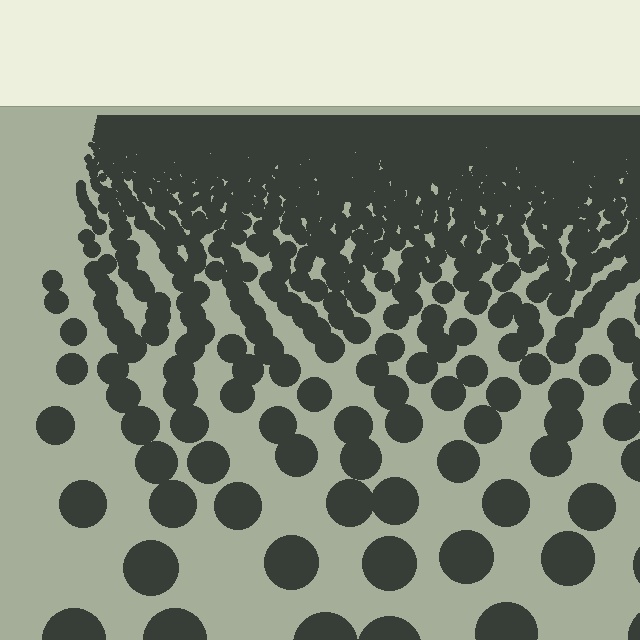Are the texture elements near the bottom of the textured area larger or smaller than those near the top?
Larger. Near the bottom, elements are closer to the viewer and appear at a bigger on-screen size.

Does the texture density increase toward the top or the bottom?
Density increases toward the top.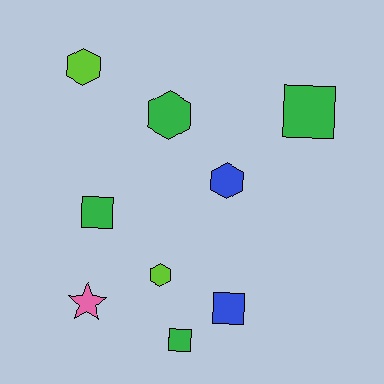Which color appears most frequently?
Green, with 4 objects.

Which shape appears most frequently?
Square, with 4 objects.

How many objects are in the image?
There are 9 objects.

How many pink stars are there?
There is 1 pink star.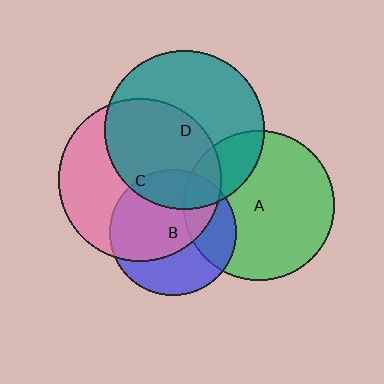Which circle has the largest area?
Circle C (pink).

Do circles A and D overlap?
Yes.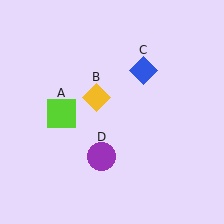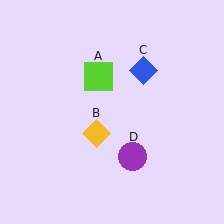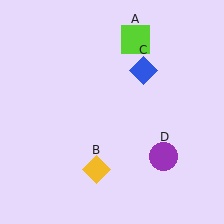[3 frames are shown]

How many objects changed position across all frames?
3 objects changed position: lime square (object A), yellow diamond (object B), purple circle (object D).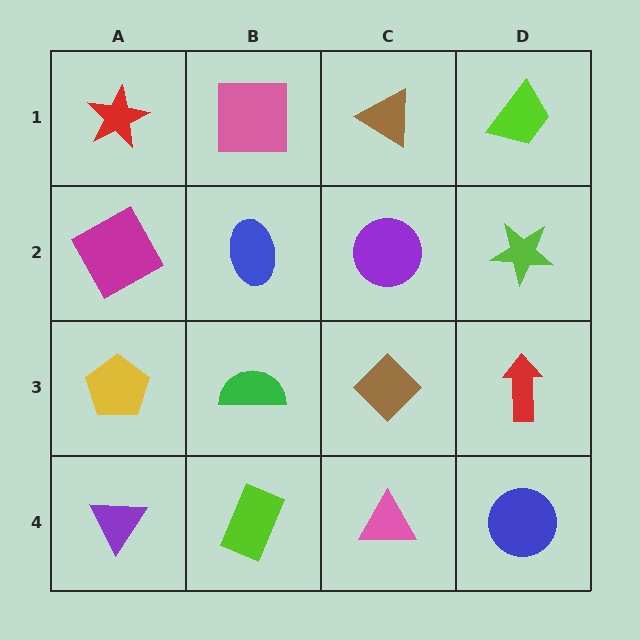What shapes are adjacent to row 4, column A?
A yellow pentagon (row 3, column A), a lime rectangle (row 4, column B).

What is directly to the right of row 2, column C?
A lime star.